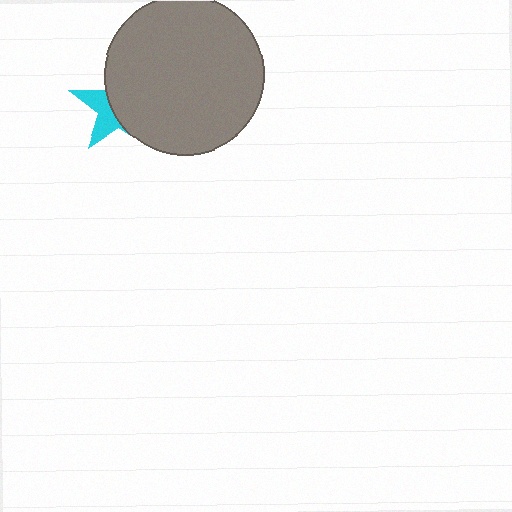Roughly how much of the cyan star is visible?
A small part of it is visible (roughly 36%).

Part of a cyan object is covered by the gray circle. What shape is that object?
It is a star.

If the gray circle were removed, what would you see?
You would see the complete cyan star.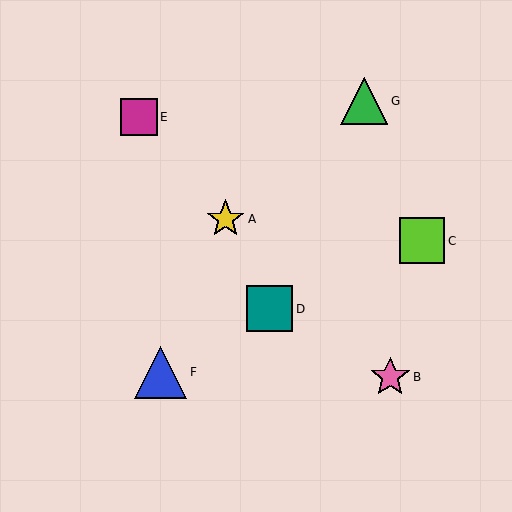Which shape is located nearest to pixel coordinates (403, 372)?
The pink star (labeled B) at (390, 377) is nearest to that location.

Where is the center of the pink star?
The center of the pink star is at (390, 377).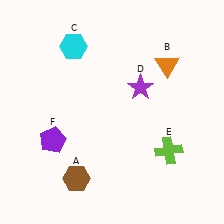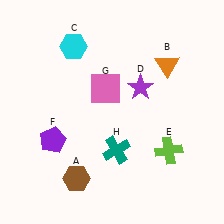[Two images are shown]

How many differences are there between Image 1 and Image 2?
There are 2 differences between the two images.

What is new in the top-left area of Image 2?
A pink square (G) was added in the top-left area of Image 2.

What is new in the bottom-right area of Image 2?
A teal cross (H) was added in the bottom-right area of Image 2.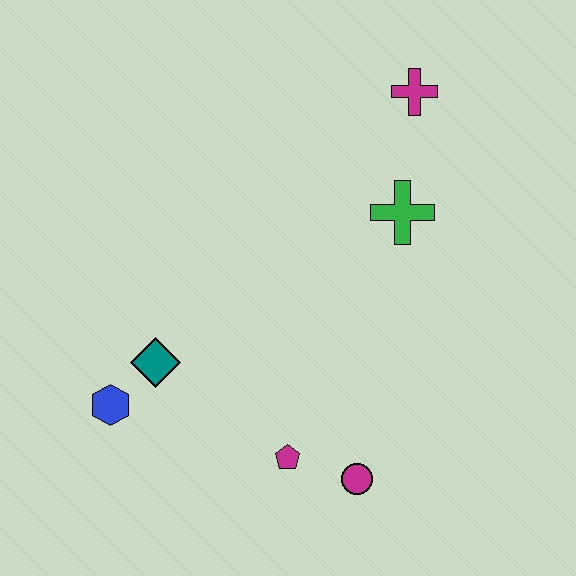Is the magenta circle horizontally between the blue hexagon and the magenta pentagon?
No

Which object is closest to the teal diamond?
The blue hexagon is closest to the teal diamond.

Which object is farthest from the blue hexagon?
The magenta cross is farthest from the blue hexagon.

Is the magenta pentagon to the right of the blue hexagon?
Yes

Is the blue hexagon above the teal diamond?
No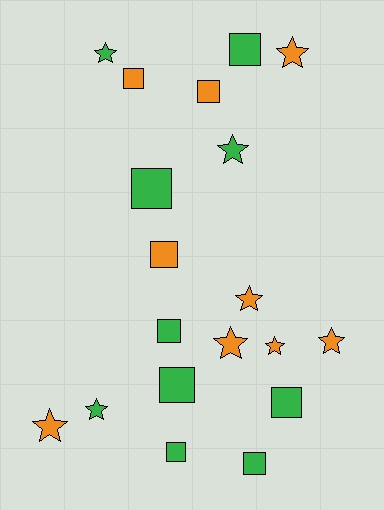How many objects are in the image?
There are 19 objects.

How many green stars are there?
There are 3 green stars.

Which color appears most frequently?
Green, with 10 objects.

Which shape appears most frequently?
Square, with 10 objects.